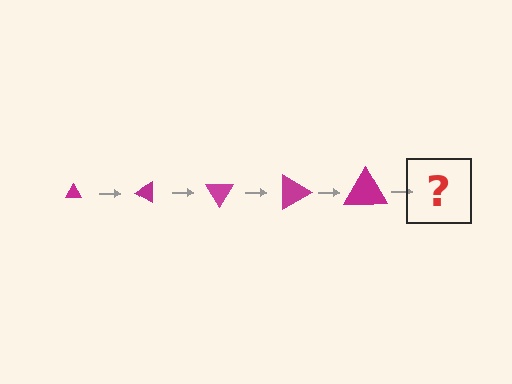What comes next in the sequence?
The next element should be a triangle, larger than the previous one and rotated 150 degrees from the start.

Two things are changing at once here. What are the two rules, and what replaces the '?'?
The two rules are that the triangle grows larger each step and it rotates 30 degrees each step. The '?' should be a triangle, larger than the previous one and rotated 150 degrees from the start.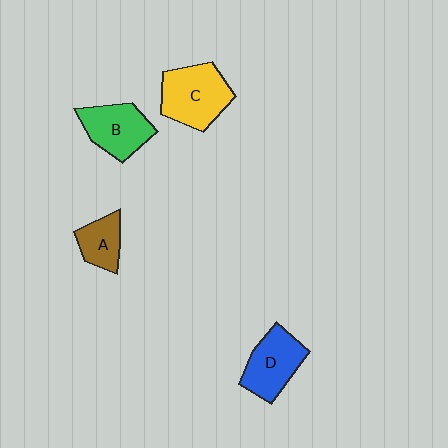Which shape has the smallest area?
Shape A (brown).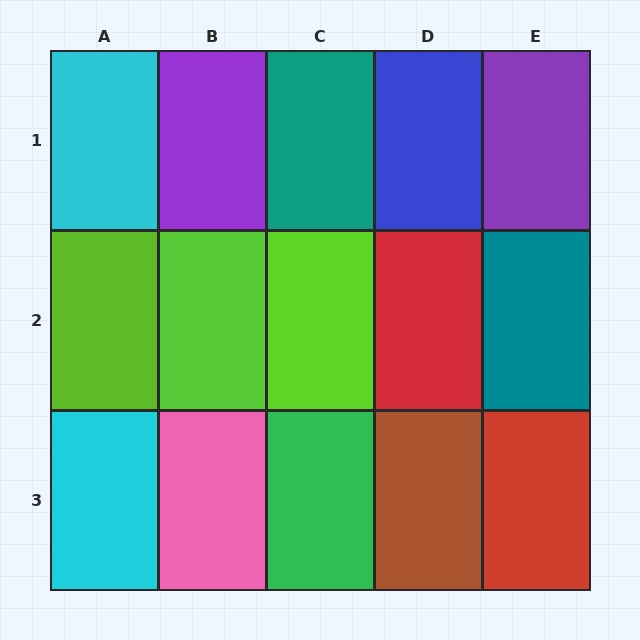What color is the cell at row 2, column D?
Red.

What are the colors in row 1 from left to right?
Cyan, purple, teal, blue, purple.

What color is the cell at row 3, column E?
Red.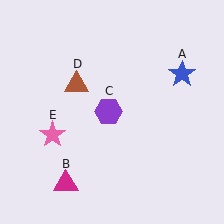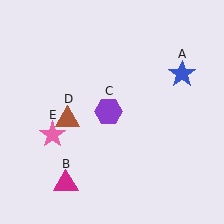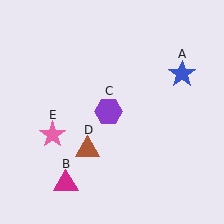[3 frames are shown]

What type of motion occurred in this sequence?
The brown triangle (object D) rotated counterclockwise around the center of the scene.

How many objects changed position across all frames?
1 object changed position: brown triangle (object D).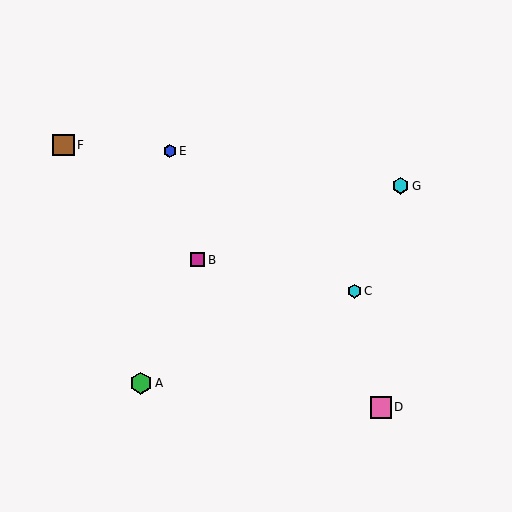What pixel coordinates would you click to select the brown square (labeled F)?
Click at (64, 145) to select the brown square F.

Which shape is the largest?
The green hexagon (labeled A) is the largest.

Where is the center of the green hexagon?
The center of the green hexagon is at (141, 383).